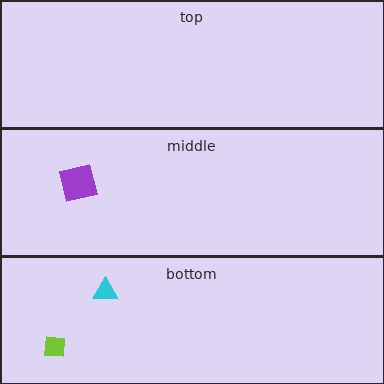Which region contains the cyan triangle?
The bottom region.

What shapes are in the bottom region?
The cyan triangle, the lime square.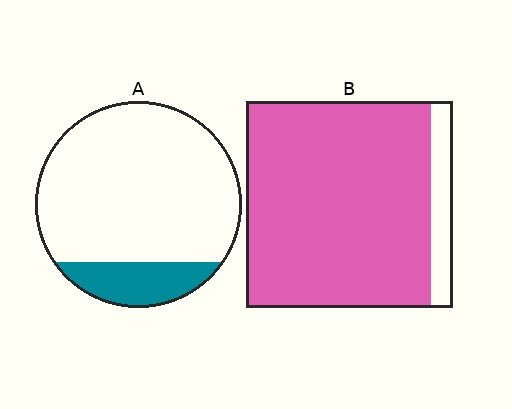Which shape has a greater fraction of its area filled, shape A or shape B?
Shape B.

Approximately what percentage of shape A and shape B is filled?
A is approximately 15% and B is approximately 90%.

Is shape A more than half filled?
No.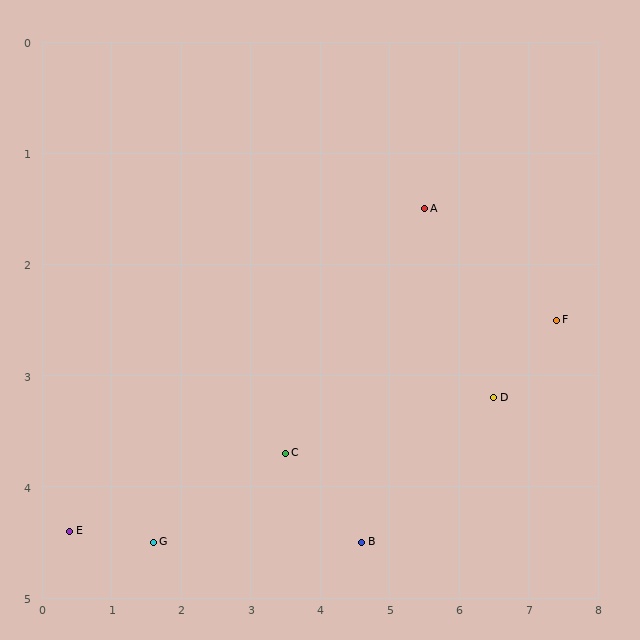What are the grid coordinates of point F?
Point F is at approximately (7.4, 2.5).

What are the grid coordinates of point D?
Point D is at approximately (6.5, 3.2).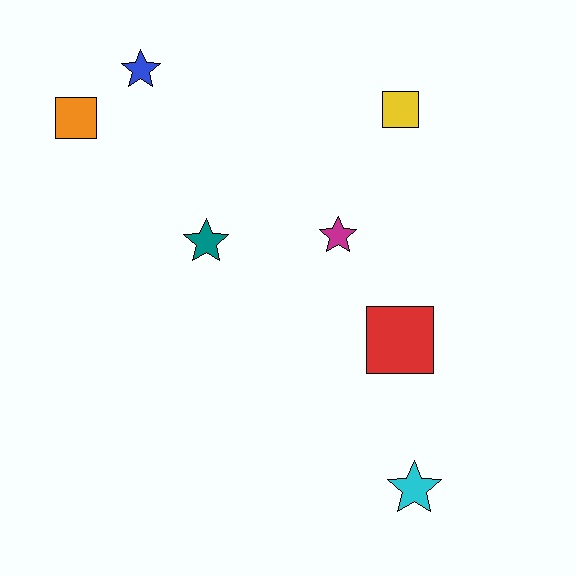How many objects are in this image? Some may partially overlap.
There are 7 objects.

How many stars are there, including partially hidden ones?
There are 4 stars.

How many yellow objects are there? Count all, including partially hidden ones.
There is 1 yellow object.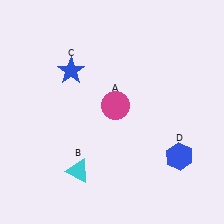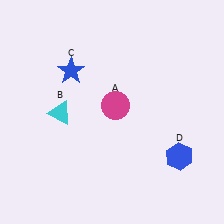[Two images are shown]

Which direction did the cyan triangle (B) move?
The cyan triangle (B) moved up.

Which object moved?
The cyan triangle (B) moved up.